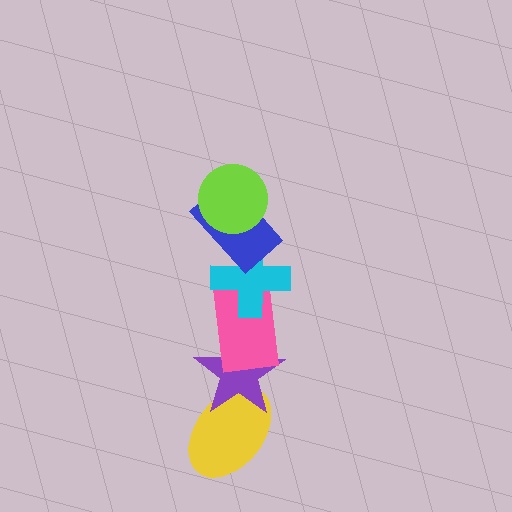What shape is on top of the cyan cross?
The blue rectangle is on top of the cyan cross.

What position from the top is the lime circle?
The lime circle is 1st from the top.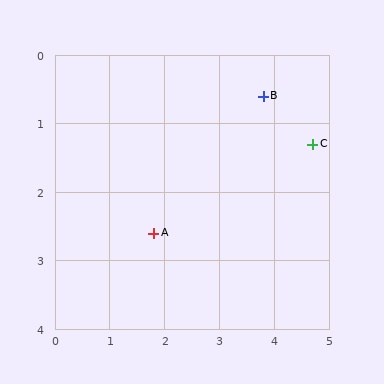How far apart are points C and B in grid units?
Points C and B are about 1.1 grid units apart.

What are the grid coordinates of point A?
Point A is at approximately (1.8, 2.6).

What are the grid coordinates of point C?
Point C is at approximately (4.7, 1.3).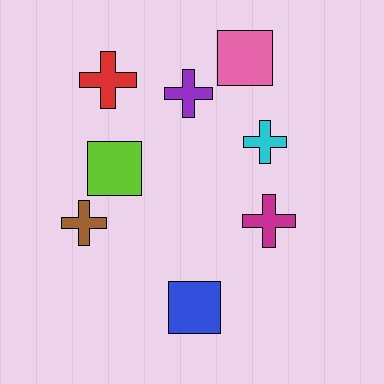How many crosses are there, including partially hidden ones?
There are 5 crosses.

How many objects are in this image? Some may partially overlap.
There are 8 objects.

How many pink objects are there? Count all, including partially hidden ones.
There is 1 pink object.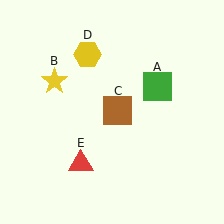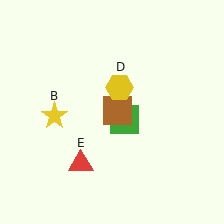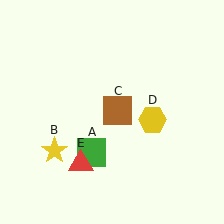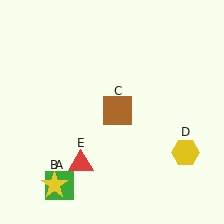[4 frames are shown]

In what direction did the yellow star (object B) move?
The yellow star (object B) moved down.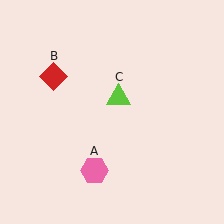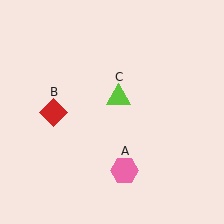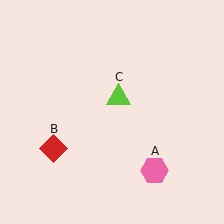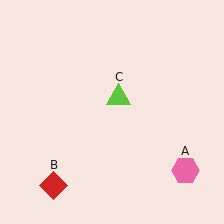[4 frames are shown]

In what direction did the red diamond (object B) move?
The red diamond (object B) moved down.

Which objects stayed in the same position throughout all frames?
Lime triangle (object C) remained stationary.